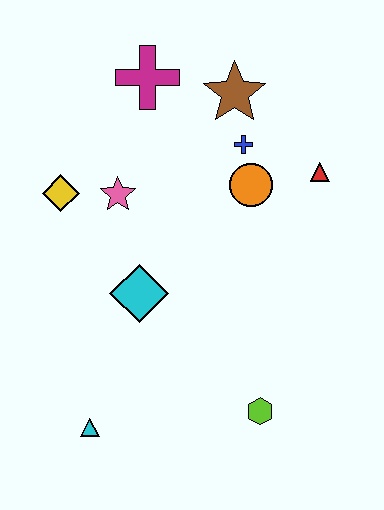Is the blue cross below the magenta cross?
Yes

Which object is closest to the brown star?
The blue cross is closest to the brown star.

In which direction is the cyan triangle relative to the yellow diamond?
The cyan triangle is below the yellow diamond.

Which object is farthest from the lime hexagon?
The magenta cross is farthest from the lime hexagon.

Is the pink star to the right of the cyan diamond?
No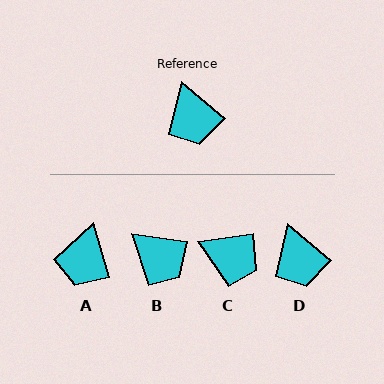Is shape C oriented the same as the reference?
No, it is off by about 48 degrees.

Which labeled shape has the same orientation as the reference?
D.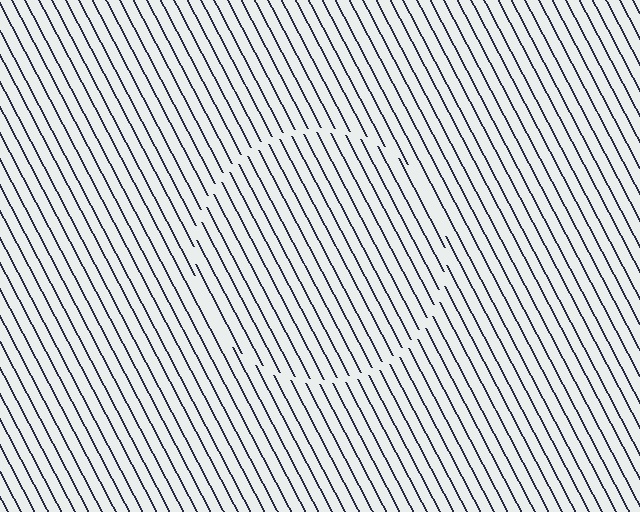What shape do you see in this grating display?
An illusory circle. The interior of the shape contains the same grating, shifted by half a period — the contour is defined by the phase discontinuity where line-ends from the inner and outer gratings abut.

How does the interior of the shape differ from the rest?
The interior of the shape contains the same grating, shifted by half a period — the contour is defined by the phase discontinuity where line-ends from the inner and outer gratings abut.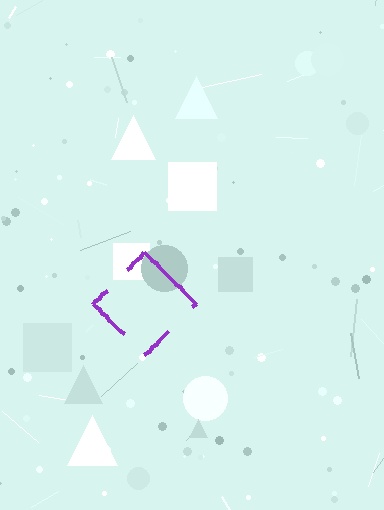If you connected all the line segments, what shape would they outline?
They would outline a diamond.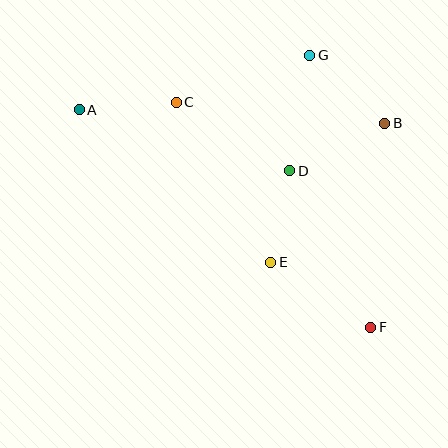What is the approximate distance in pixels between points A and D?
The distance between A and D is approximately 219 pixels.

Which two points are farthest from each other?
Points A and F are farthest from each other.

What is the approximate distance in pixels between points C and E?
The distance between C and E is approximately 186 pixels.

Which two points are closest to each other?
Points D and E are closest to each other.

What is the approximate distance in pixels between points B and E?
The distance between B and E is approximately 180 pixels.